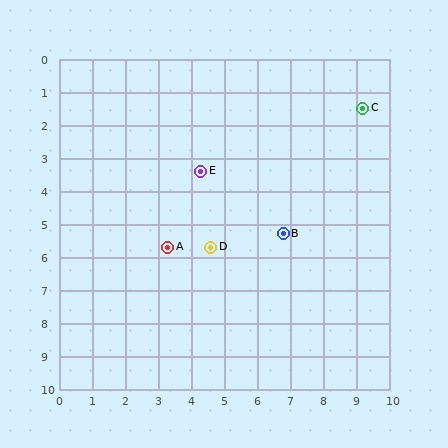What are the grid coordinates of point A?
Point A is at approximately (3.3, 5.7).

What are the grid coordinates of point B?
Point B is at approximately (6.8, 5.3).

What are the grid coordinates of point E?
Point E is at approximately (4.3, 3.4).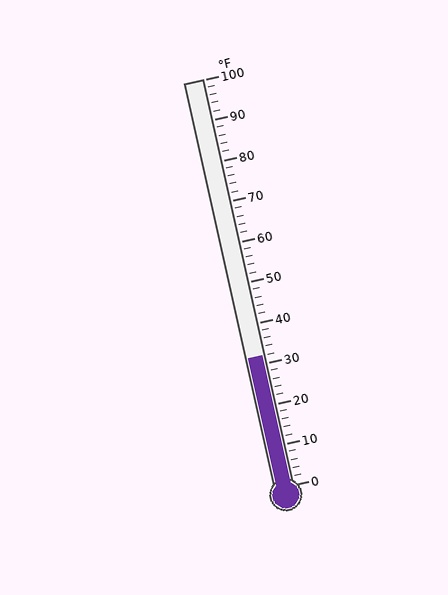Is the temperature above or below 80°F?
The temperature is below 80°F.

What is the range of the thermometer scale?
The thermometer scale ranges from 0°F to 100°F.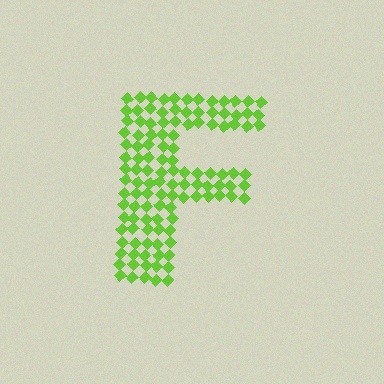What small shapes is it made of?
It is made of small diamonds.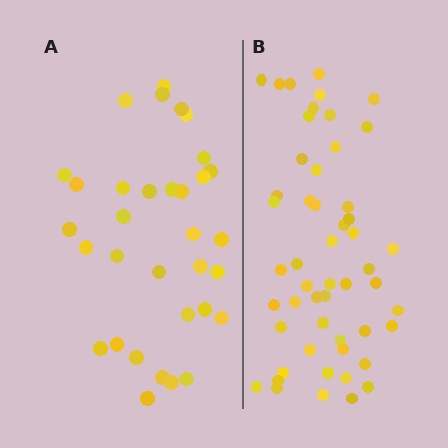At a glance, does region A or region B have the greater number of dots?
Region B (the right region) has more dots.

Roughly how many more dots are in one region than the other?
Region B has approximately 20 more dots than region A.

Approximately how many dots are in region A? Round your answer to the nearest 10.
About 30 dots. (The exact count is 33, which rounds to 30.)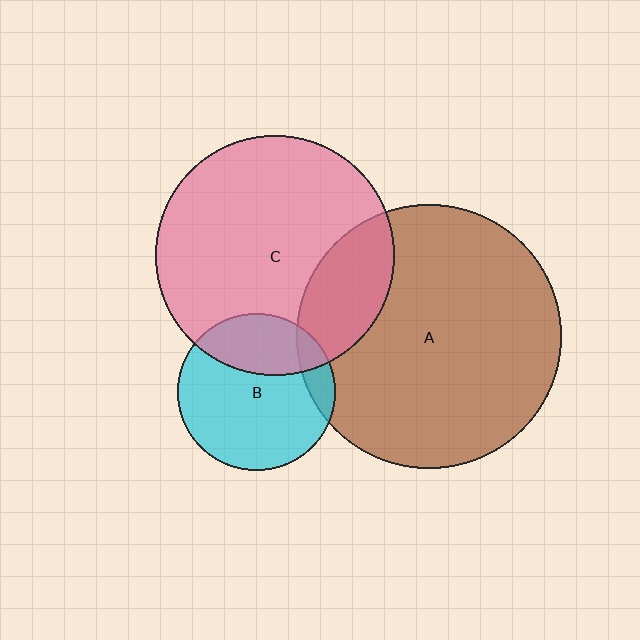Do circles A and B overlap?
Yes.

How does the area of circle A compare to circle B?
Approximately 2.8 times.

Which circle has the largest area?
Circle A (brown).